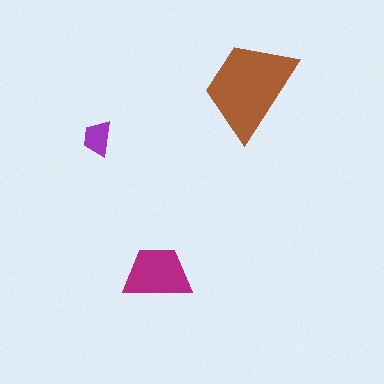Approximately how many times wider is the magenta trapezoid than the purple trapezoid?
About 2 times wider.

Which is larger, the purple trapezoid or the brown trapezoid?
The brown one.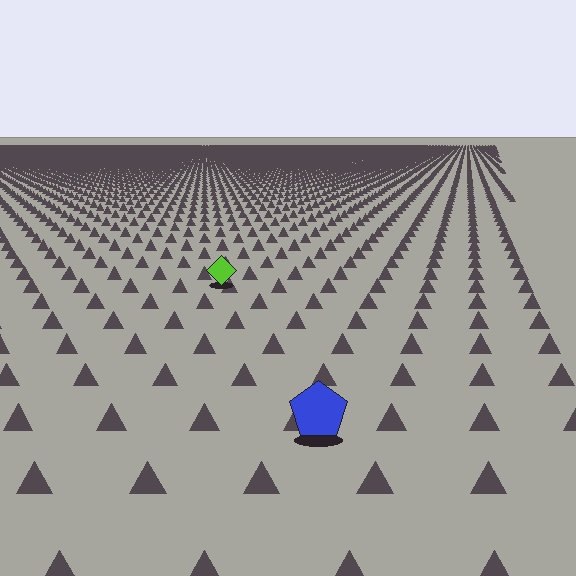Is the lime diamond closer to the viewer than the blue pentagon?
No. The blue pentagon is closer — you can tell from the texture gradient: the ground texture is coarser near it.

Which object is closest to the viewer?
The blue pentagon is closest. The texture marks near it are larger and more spread out.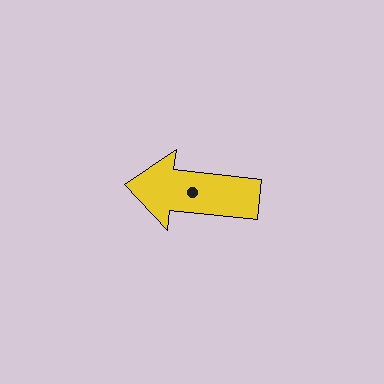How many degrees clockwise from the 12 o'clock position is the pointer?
Approximately 276 degrees.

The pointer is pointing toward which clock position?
Roughly 9 o'clock.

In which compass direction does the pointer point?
West.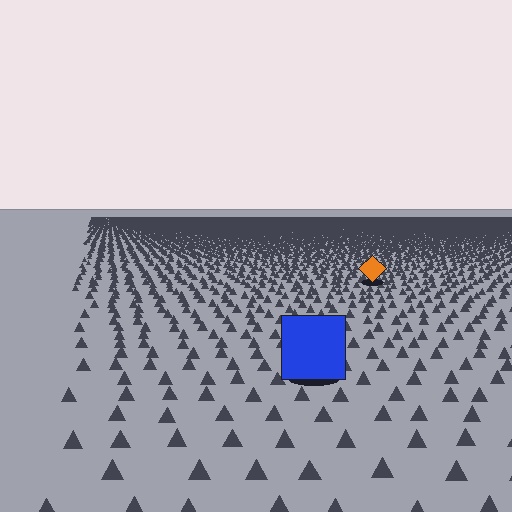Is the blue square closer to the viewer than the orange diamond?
Yes. The blue square is closer — you can tell from the texture gradient: the ground texture is coarser near it.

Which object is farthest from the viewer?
The orange diamond is farthest from the viewer. It appears smaller and the ground texture around it is denser.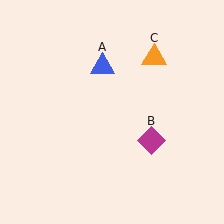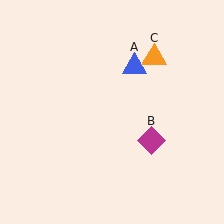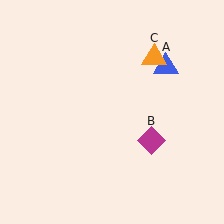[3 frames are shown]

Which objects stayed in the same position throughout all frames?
Magenta diamond (object B) and orange triangle (object C) remained stationary.